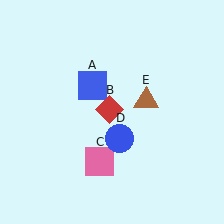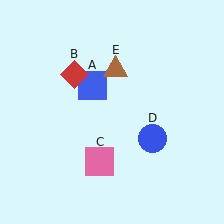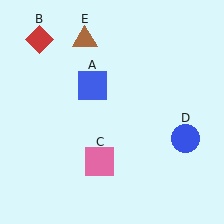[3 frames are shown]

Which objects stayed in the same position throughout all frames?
Blue square (object A) and pink square (object C) remained stationary.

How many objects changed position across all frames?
3 objects changed position: red diamond (object B), blue circle (object D), brown triangle (object E).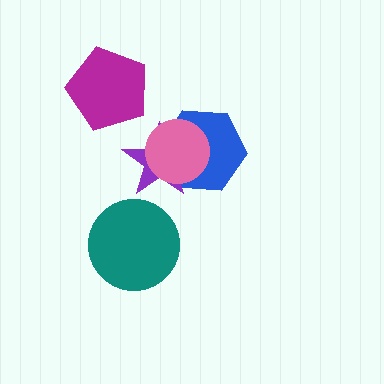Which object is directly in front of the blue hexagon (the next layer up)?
The purple star is directly in front of the blue hexagon.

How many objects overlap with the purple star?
2 objects overlap with the purple star.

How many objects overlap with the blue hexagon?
2 objects overlap with the blue hexagon.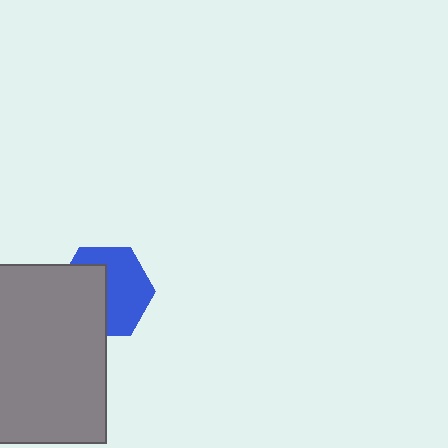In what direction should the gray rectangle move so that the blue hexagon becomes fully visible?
The gray rectangle should move left. That is the shortest direction to clear the overlap and leave the blue hexagon fully visible.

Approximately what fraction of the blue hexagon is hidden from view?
Roughly 45% of the blue hexagon is hidden behind the gray rectangle.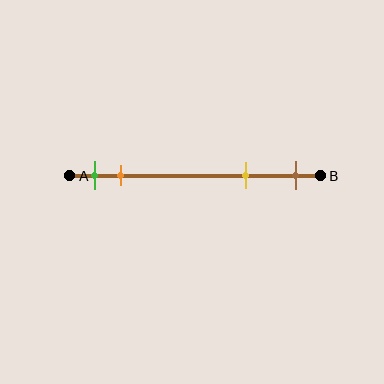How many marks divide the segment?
There are 4 marks dividing the segment.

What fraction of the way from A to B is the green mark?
The green mark is approximately 10% (0.1) of the way from A to B.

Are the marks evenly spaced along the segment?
No, the marks are not evenly spaced.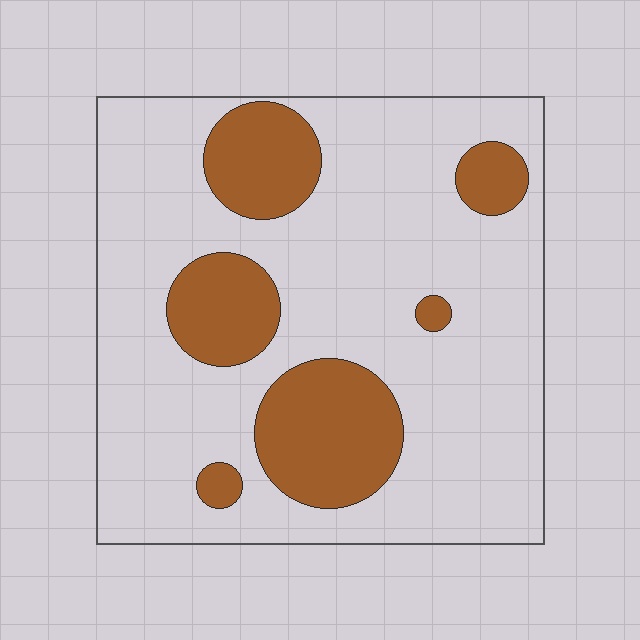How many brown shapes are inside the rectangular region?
6.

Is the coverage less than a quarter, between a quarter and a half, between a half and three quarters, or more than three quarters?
Less than a quarter.